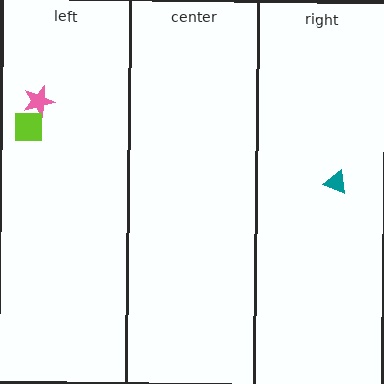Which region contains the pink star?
The left region.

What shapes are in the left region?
The pink star, the lime square.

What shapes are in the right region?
The teal triangle.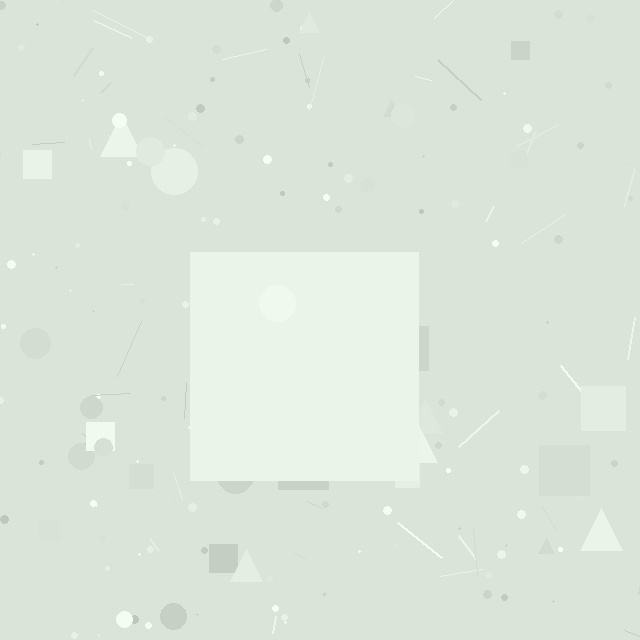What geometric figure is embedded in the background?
A square is embedded in the background.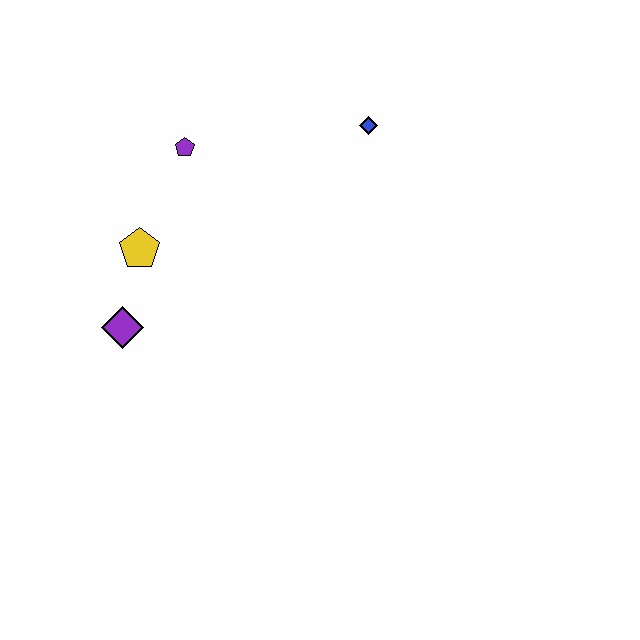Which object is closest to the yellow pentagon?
The purple diamond is closest to the yellow pentagon.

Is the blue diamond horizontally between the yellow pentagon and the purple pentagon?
No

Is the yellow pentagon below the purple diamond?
No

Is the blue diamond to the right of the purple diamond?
Yes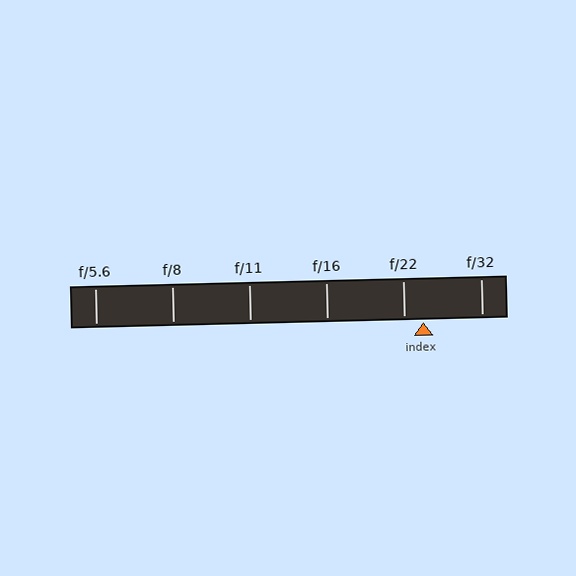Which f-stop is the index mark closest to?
The index mark is closest to f/22.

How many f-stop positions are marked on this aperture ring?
There are 6 f-stop positions marked.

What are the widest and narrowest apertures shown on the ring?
The widest aperture shown is f/5.6 and the narrowest is f/32.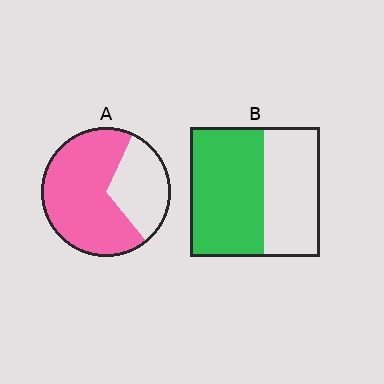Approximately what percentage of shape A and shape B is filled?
A is approximately 70% and B is approximately 55%.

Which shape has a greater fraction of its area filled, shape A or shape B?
Shape A.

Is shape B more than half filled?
Yes.